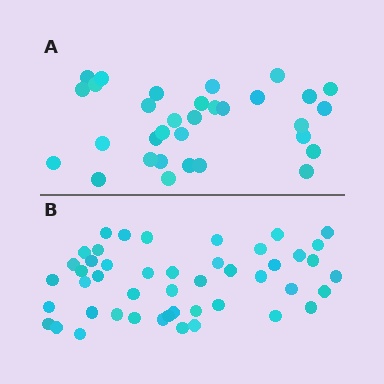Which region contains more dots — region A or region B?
Region B (the bottom region) has more dots.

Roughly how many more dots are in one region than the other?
Region B has approximately 15 more dots than region A.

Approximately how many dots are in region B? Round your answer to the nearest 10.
About 50 dots. (The exact count is 47, which rounds to 50.)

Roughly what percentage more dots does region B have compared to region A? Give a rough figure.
About 45% more.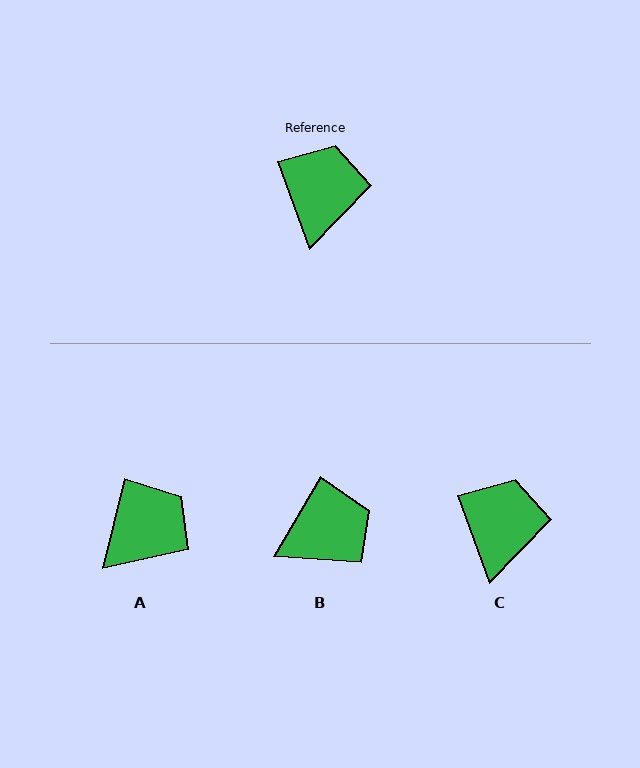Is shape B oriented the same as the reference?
No, it is off by about 51 degrees.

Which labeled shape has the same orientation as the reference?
C.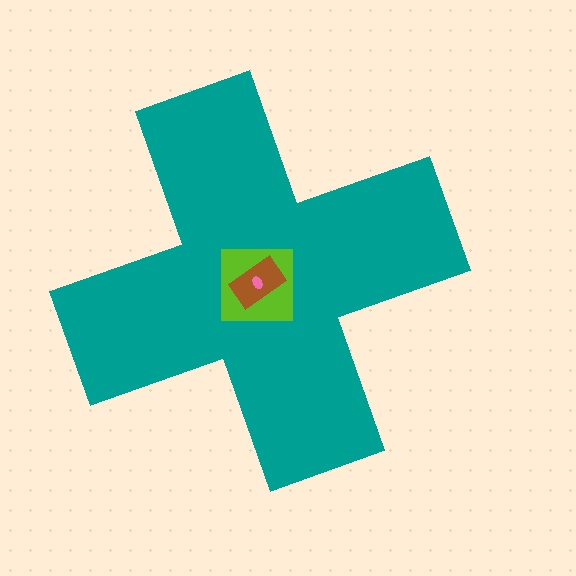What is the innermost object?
The pink ellipse.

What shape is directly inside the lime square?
The brown rectangle.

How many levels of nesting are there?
4.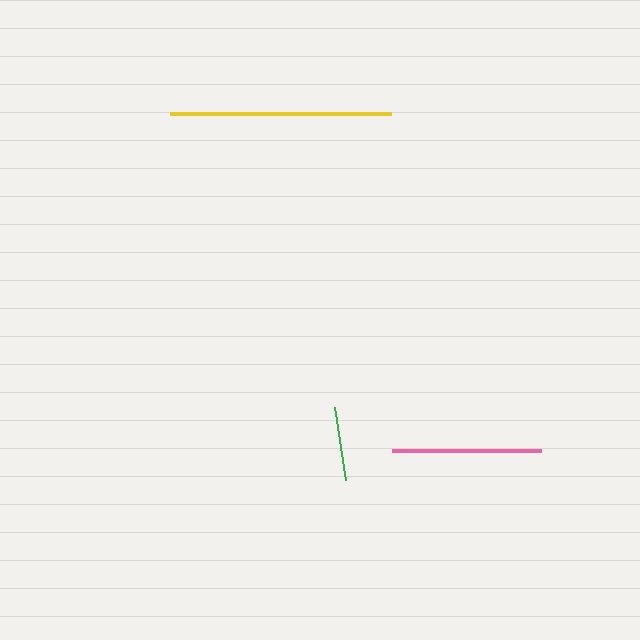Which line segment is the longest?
The yellow line is the longest at approximately 221 pixels.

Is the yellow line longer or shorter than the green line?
The yellow line is longer than the green line.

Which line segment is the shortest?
The green line is the shortest at approximately 74 pixels.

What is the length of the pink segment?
The pink segment is approximately 149 pixels long.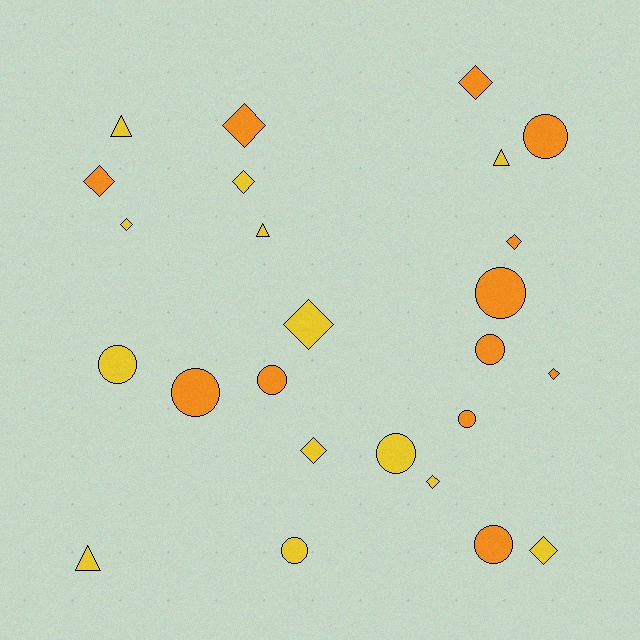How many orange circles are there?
There are 7 orange circles.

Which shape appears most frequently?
Diamond, with 11 objects.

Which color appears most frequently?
Yellow, with 13 objects.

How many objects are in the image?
There are 25 objects.